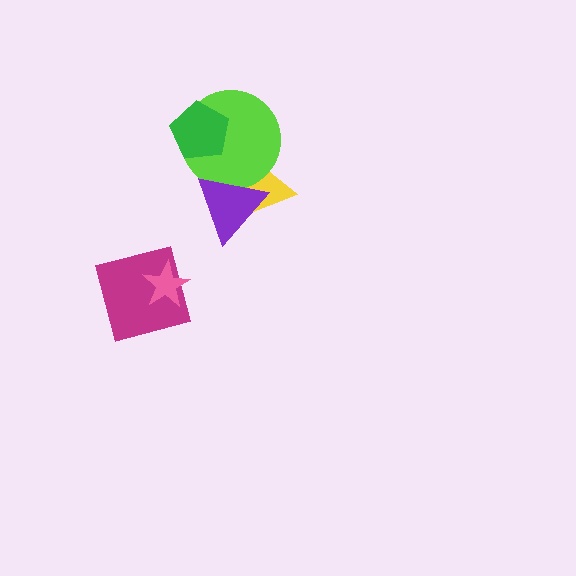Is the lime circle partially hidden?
Yes, it is partially covered by another shape.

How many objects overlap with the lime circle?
3 objects overlap with the lime circle.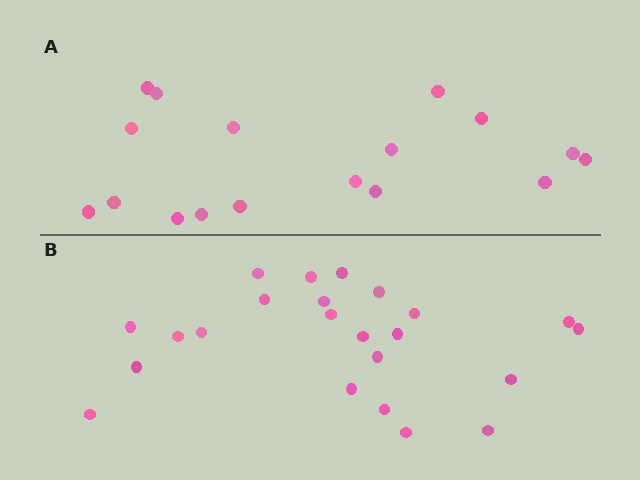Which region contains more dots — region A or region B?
Region B (the bottom region) has more dots.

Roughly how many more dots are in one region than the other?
Region B has about 6 more dots than region A.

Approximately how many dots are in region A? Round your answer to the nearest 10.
About 20 dots. (The exact count is 17, which rounds to 20.)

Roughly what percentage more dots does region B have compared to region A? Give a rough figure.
About 35% more.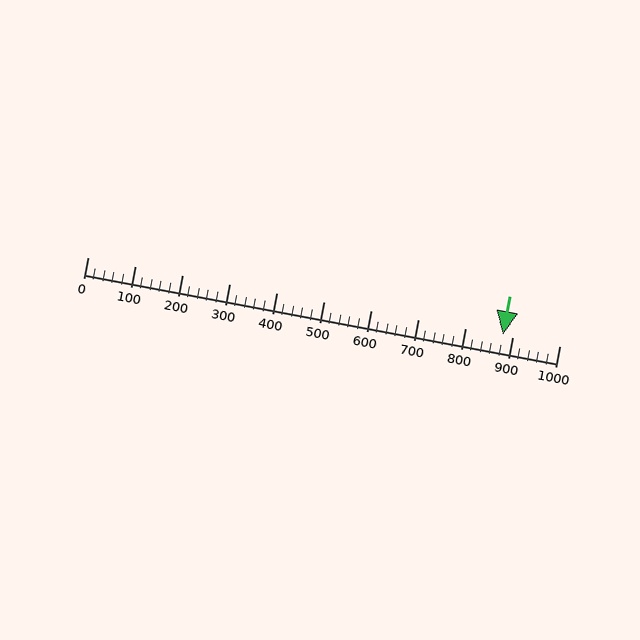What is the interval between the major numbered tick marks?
The major tick marks are spaced 100 units apart.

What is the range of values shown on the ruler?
The ruler shows values from 0 to 1000.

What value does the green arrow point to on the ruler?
The green arrow points to approximately 880.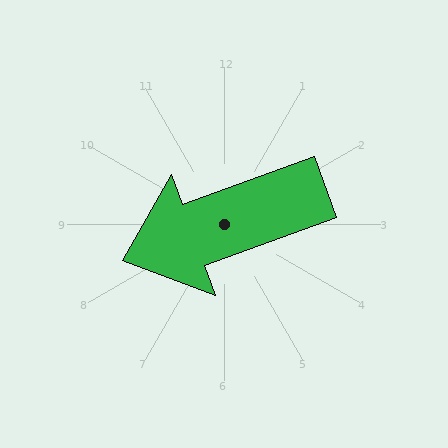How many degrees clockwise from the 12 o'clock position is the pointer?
Approximately 250 degrees.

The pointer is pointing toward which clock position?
Roughly 8 o'clock.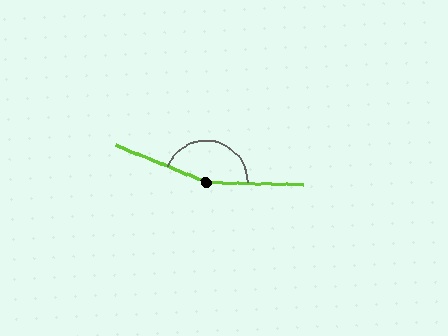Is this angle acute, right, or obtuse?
It is obtuse.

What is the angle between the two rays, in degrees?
Approximately 159 degrees.